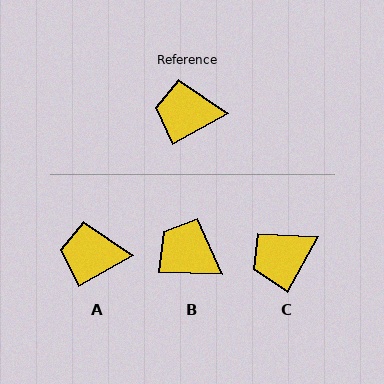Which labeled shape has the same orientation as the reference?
A.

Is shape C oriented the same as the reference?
No, it is off by about 32 degrees.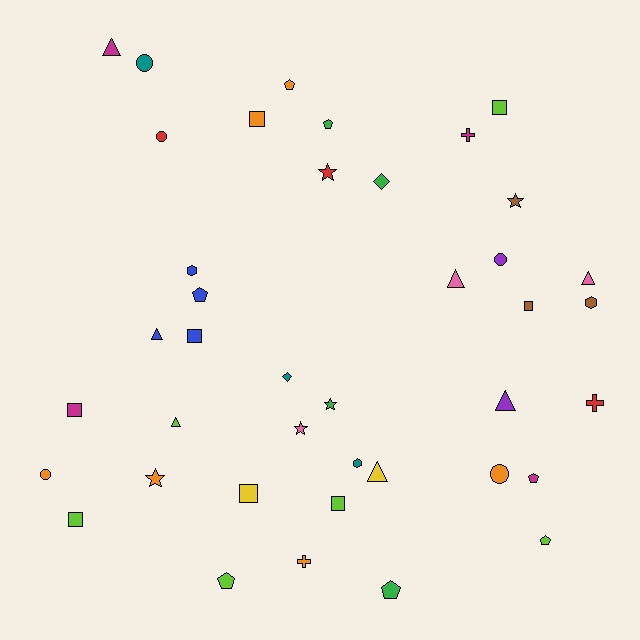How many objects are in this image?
There are 40 objects.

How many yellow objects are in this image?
There are 2 yellow objects.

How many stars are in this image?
There are 5 stars.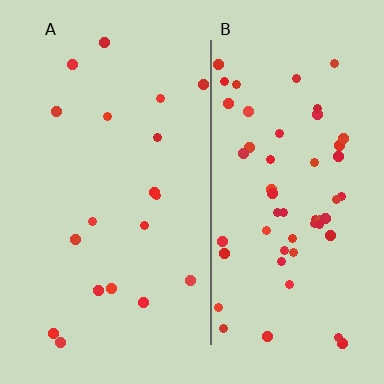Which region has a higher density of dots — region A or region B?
B (the right).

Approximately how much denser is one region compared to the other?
Approximately 3.0× — region B over region A.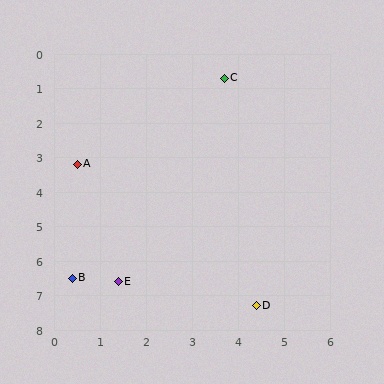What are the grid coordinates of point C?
Point C is at approximately (3.7, 0.7).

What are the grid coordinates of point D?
Point D is at approximately (4.4, 7.3).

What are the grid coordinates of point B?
Point B is at approximately (0.4, 6.5).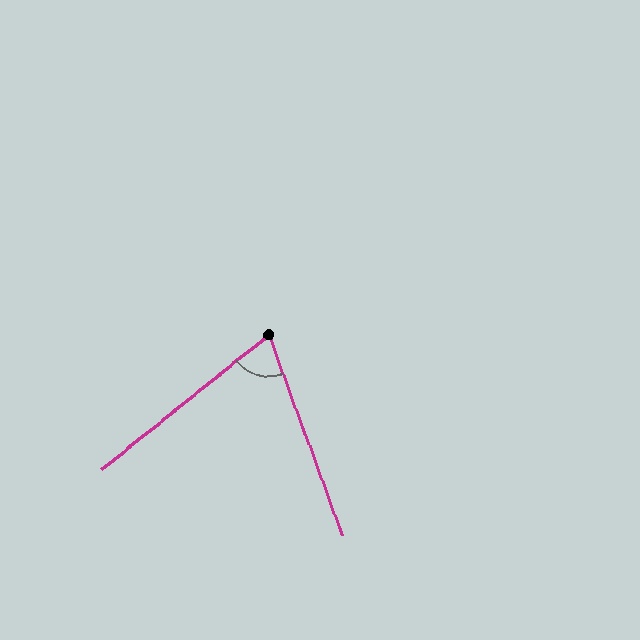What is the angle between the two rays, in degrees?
Approximately 71 degrees.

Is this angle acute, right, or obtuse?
It is acute.